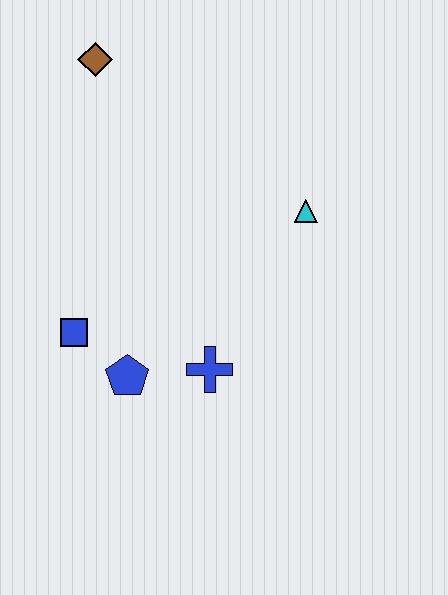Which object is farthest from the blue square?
The brown diamond is farthest from the blue square.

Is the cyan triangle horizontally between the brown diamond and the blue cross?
No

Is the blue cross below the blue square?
Yes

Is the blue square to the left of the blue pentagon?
Yes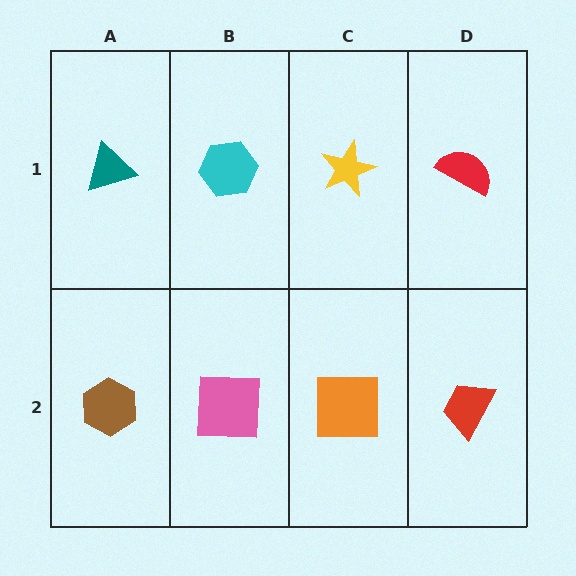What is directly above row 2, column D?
A red semicircle.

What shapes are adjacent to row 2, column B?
A cyan hexagon (row 1, column B), a brown hexagon (row 2, column A), an orange square (row 2, column C).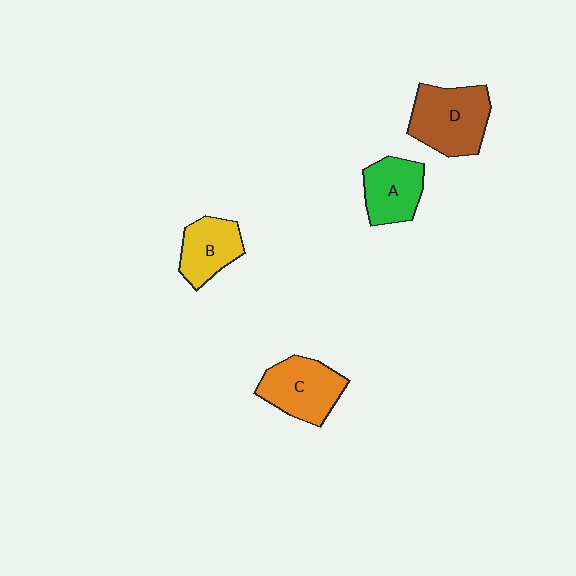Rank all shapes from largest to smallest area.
From largest to smallest: D (brown), C (orange), A (green), B (yellow).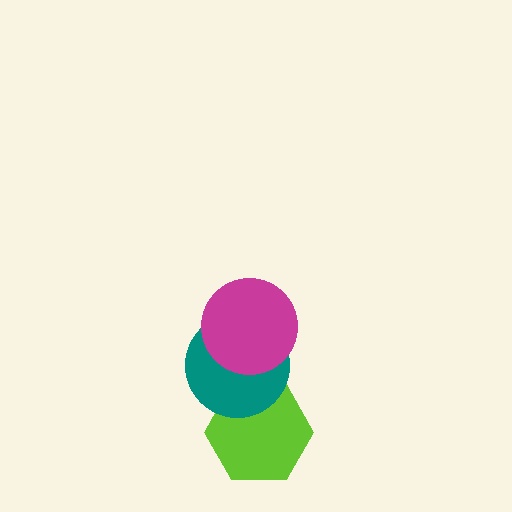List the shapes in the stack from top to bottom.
From top to bottom: the magenta circle, the teal circle, the lime hexagon.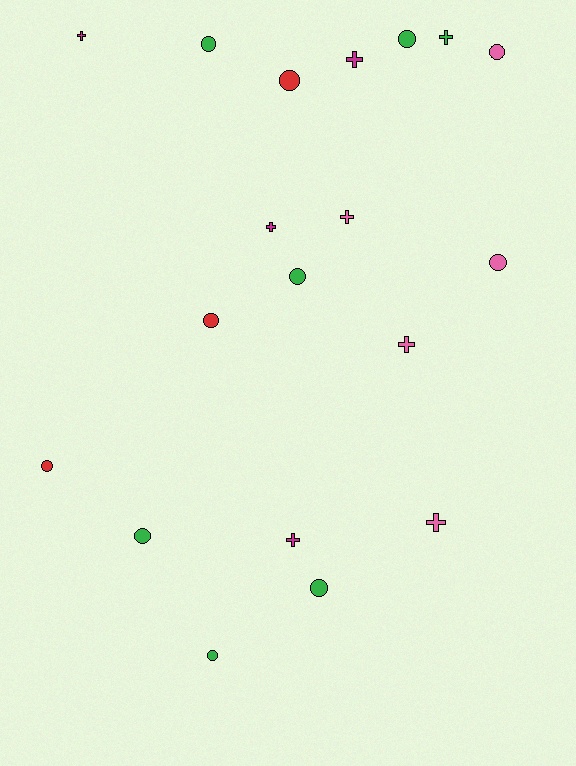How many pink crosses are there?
There are 3 pink crosses.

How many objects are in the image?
There are 19 objects.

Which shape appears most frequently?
Circle, with 11 objects.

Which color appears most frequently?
Green, with 7 objects.